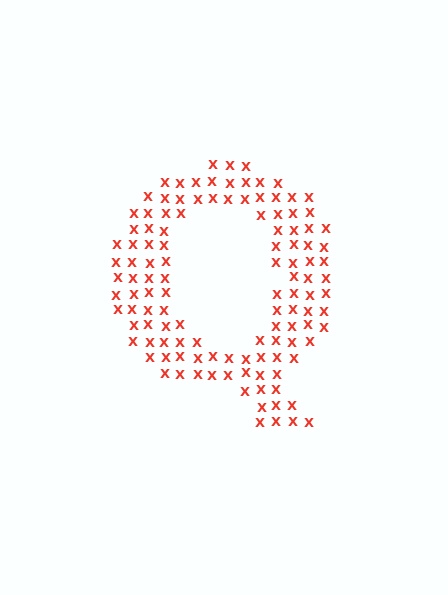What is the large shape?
The large shape is the letter Q.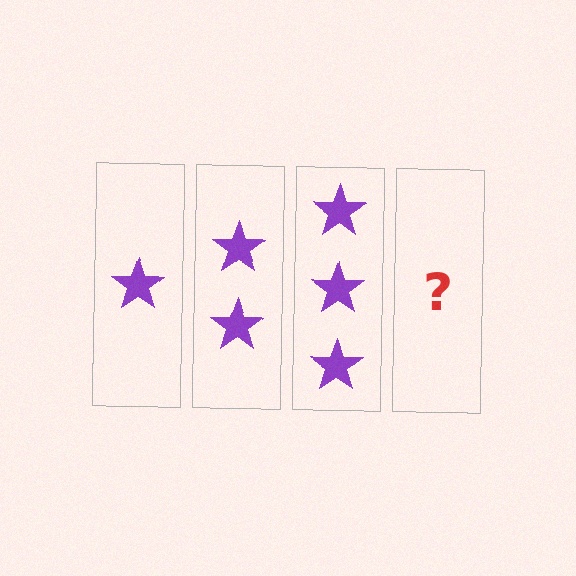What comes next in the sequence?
The next element should be 4 stars.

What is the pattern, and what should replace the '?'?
The pattern is that each step adds one more star. The '?' should be 4 stars.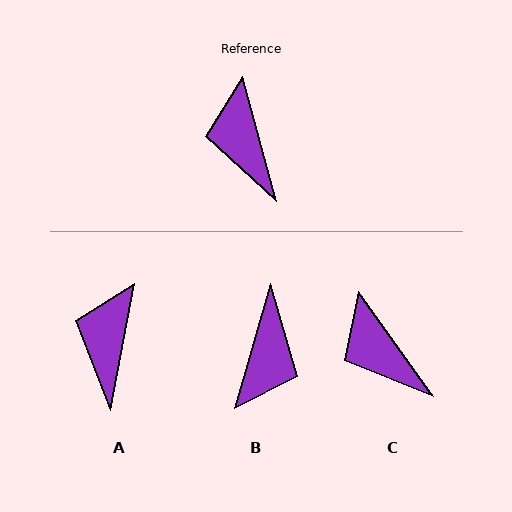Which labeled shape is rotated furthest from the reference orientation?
B, about 149 degrees away.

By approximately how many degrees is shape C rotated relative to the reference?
Approximately 20 degrees counter-clockwise.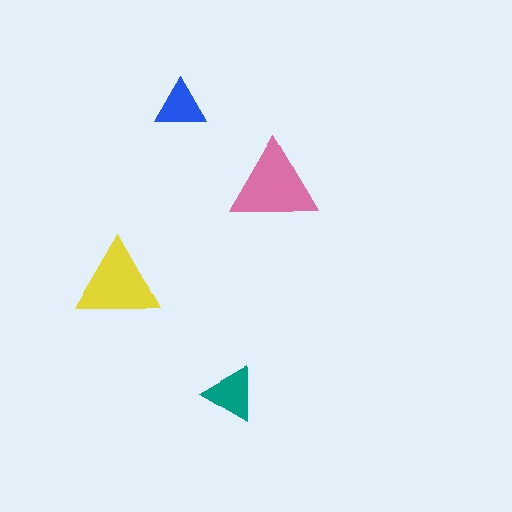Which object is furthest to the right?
The pink triangle is rightmost.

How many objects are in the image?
There are 4 objects in the image.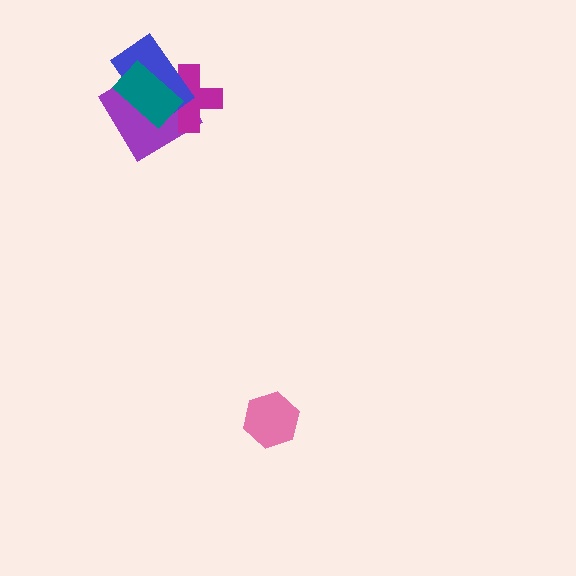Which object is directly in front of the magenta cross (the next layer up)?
The blue rectangle is directly in front of the magenta cross.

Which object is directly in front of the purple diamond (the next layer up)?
The magenta cross is directly in front of the purple diamond.